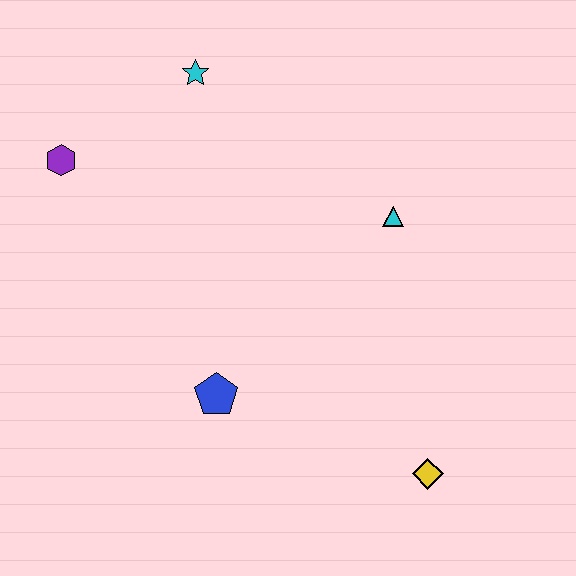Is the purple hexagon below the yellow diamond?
No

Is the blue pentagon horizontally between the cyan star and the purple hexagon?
No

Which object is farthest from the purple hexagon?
The yellow diamond is farthest from the purple hexagon.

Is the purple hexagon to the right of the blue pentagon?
No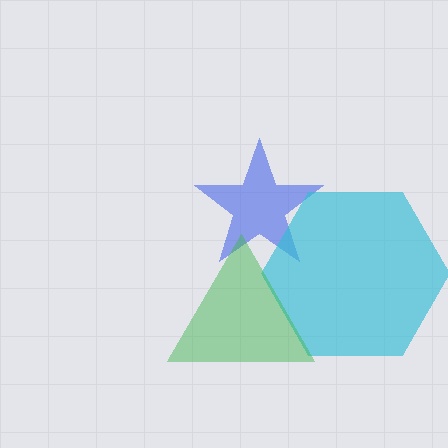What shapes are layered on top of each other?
The layered shapes are: a blue star, a cyan hexagon, a green triangle.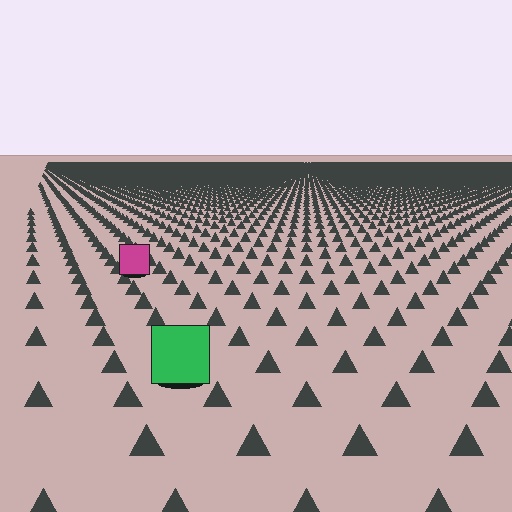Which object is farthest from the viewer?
The magenta square is farthest from the viewer. It appears smaller and the ground texture around it is denser.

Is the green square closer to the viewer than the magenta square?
Yes. The green square is closer — you can tell from the texture gradient: the ground texture is coarser near it.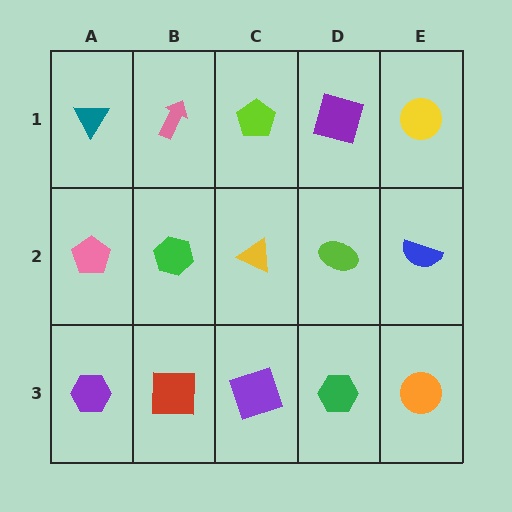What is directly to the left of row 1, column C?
A pink arrow.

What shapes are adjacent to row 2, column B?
A pink arrow (row 1, column B), a red square (row 3, column B), a pink pentagon (row 2, column A), a yellow triangle (row 2, column C).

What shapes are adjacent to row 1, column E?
A blue semicircle (row 2, column E), a purple square (row 1, column D).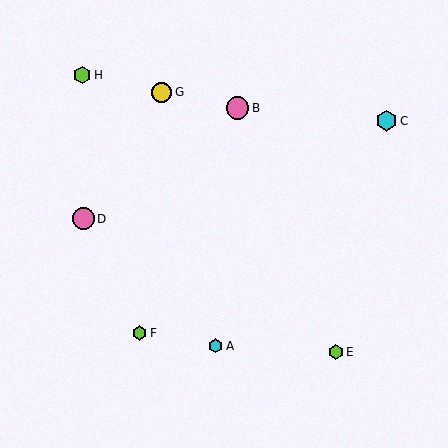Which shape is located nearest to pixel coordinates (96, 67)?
The lime hexagon (labeled H) at (82, 75) is nearest to that location.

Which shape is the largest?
The pink circle (labeled B) is the largest.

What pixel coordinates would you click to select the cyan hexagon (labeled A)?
Click at (216, 346) to select the cyan hexagon A.